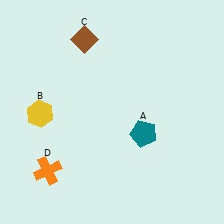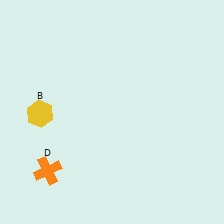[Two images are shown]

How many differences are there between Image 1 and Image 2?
There are 2 differences between the two images.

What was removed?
The teal pentagon (A), the brown diamond (C) were removed in Image 2.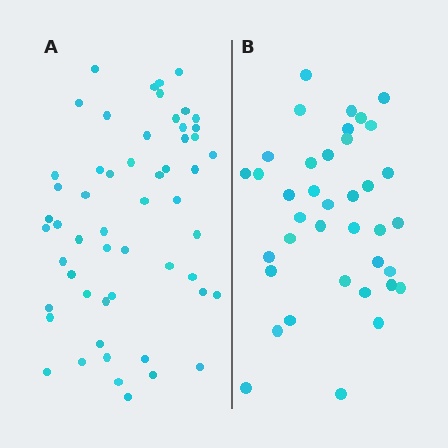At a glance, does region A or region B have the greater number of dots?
Region A (the left region) has more dots.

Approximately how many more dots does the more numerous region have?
Region A has approximately 15 more dots than region B.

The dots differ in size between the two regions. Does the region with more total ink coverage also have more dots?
No. Region B has more total ink coverage because its dots are larger, but region A actually contains more individual dots. Total area can be misleading — the number of items is what matters here.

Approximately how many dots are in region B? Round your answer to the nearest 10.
About 40 dots. (The exact count is 38, which rounds to 40.)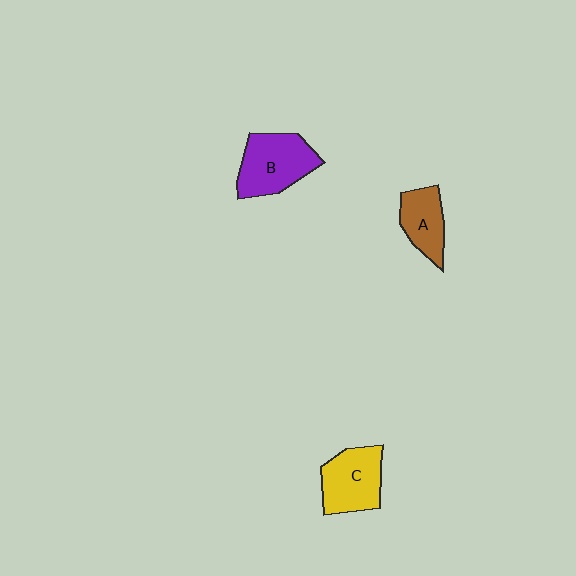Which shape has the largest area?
Shape B (purple).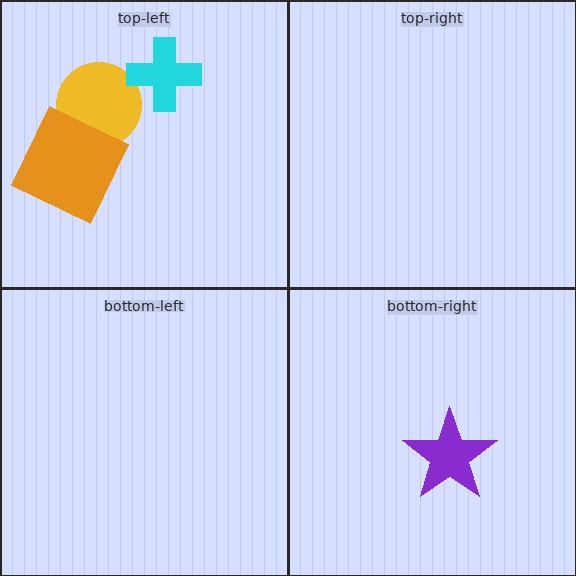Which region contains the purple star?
The bottom-right region.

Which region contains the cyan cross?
The top-left region.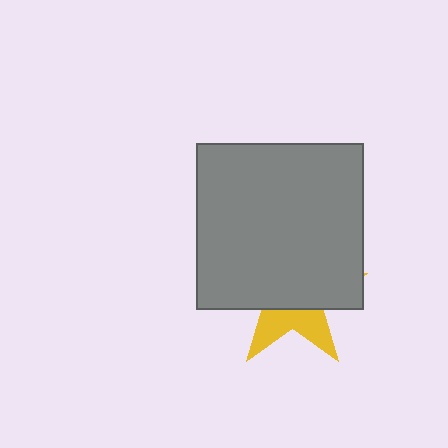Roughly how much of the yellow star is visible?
A small part of it is visible (roughly 34%).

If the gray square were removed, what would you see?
You would see the complete yellow star.